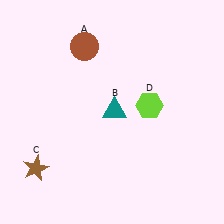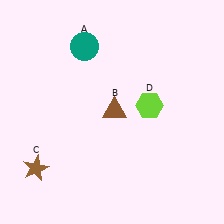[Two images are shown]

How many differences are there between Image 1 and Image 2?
There are 2 differences between the two images.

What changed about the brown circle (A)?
In Image 1, A is brown. In Image 2, it changed to teal.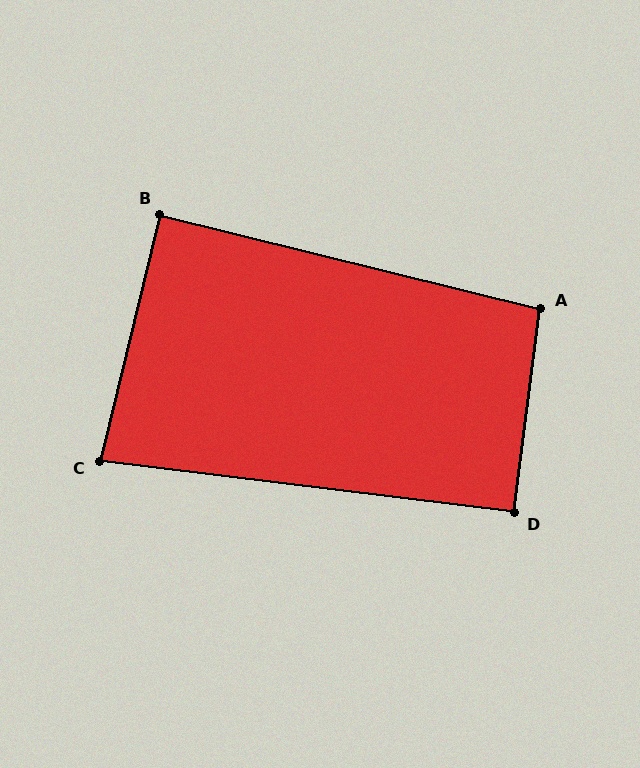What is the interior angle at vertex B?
Approximately 90 degrees (approximately right).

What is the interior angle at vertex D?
Approximately 90 degrees (approximately right).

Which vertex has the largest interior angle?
A, at approximately 97 degrees.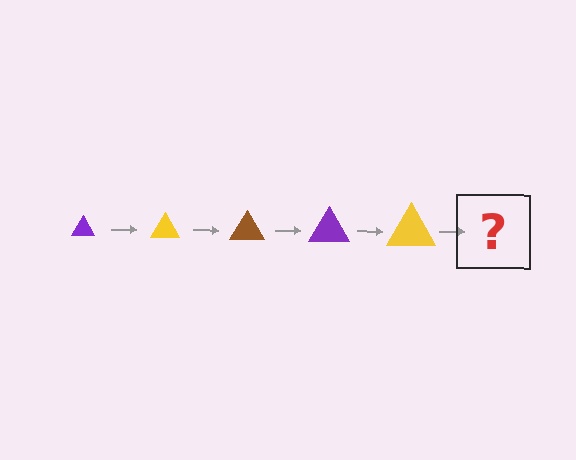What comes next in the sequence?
The next element should be a brown triangle, larger than the previous one.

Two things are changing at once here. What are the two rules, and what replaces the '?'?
The two rules are that the triangle grows larger each step and the color cycles through purple, yellow, and brown. The '?' should be a brown triangle, larger than the previous one.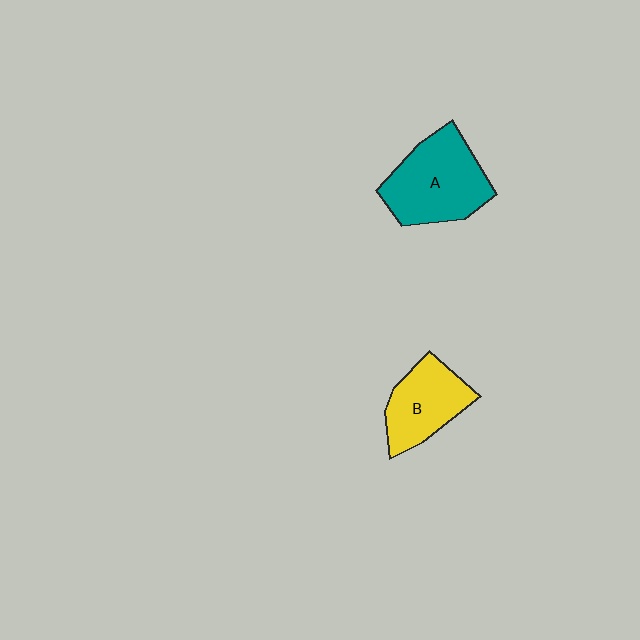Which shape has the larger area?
Shape A (teal).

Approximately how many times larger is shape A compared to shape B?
Approximately 1.4 times.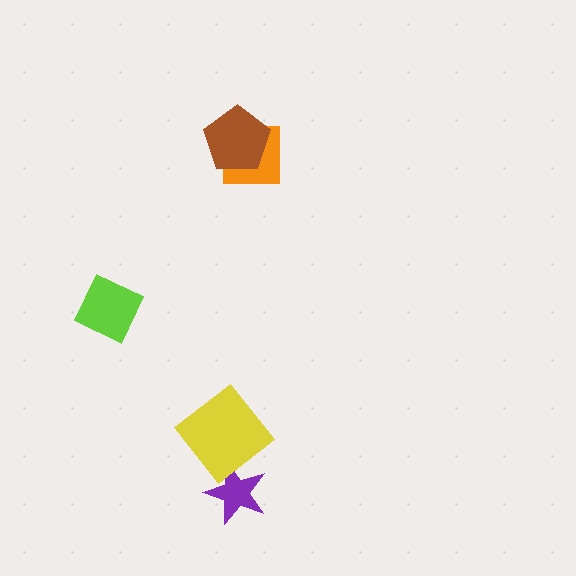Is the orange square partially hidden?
Yes, it is partially covered by another shape.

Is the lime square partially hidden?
No, no other shape covers it.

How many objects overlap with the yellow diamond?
1 object overlaps with the yellow diamond.